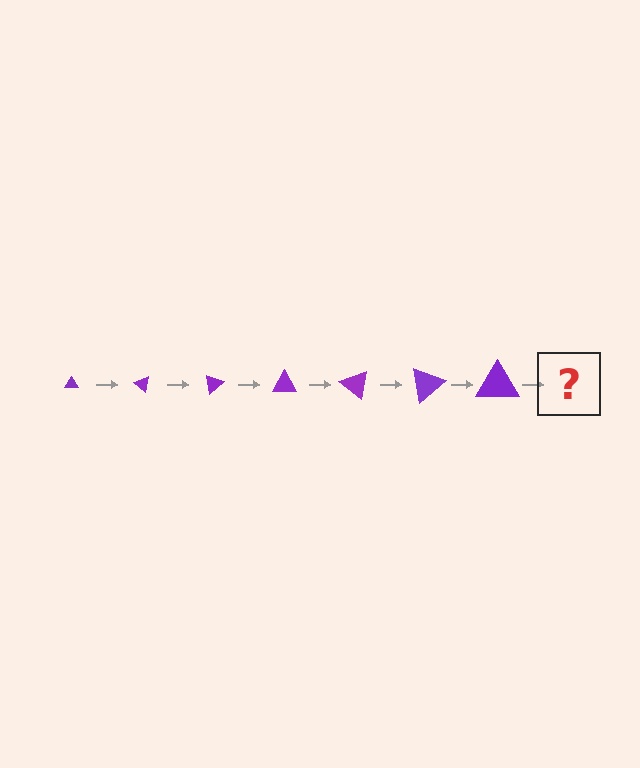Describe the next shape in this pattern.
It should be a triangle, larger than the previous one and rotated 280 degrees from the start.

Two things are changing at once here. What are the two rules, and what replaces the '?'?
The two rules are that the triangle grows larger each step and it rotates 40 degrees each step. The '?' should be a triangle, larger than the previous one and rotated 280 degrees from the start.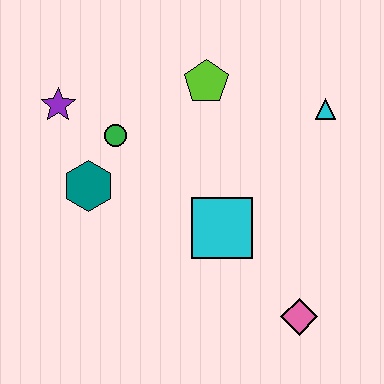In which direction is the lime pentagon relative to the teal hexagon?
The lime pentagon is to the right of the teal hexagon.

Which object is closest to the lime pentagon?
The green circle is closest to the lime pentagon.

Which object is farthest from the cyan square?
The purple star is farthest from the cyan square.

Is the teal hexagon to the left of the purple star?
No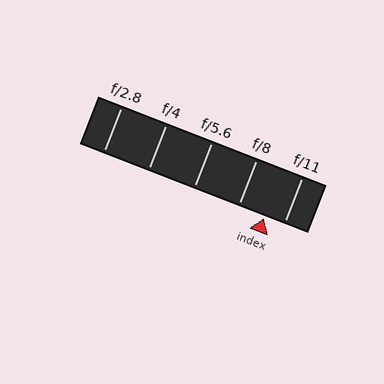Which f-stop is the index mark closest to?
The index mark is closest to f/11.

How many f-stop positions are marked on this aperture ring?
There are 5 f-stop positions marked.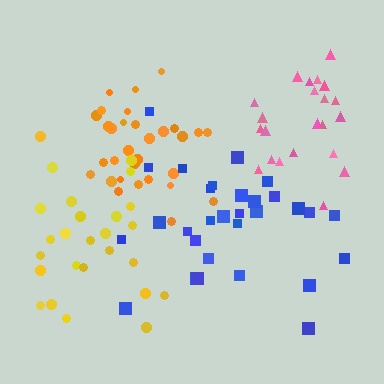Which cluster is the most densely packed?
Orange.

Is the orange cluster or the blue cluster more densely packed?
Orange.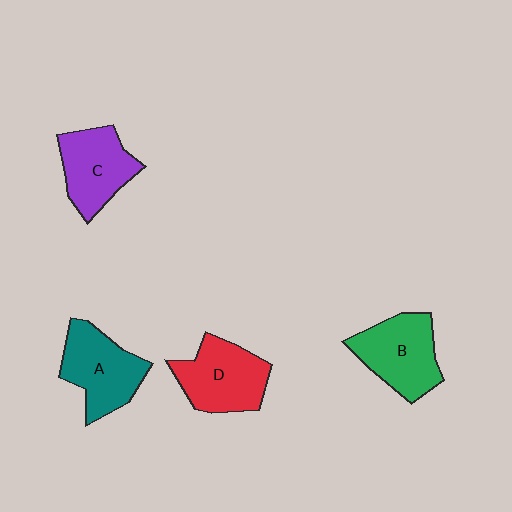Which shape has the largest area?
Shape B (green).